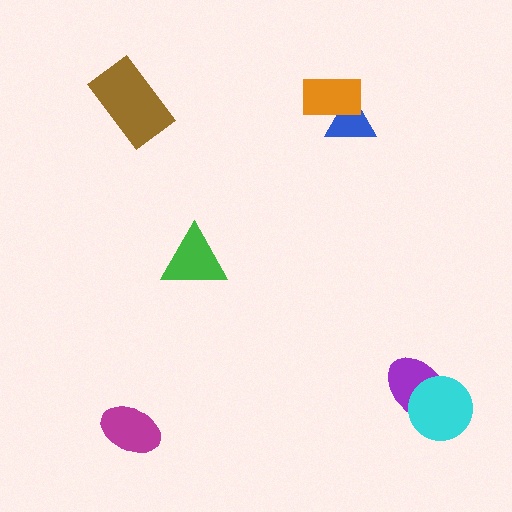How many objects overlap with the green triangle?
0 objects overlap with the green triangle.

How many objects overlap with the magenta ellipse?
0 objects overlap with the magenta ellipse.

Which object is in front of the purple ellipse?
The cyan circle is in front of the purple ellipse.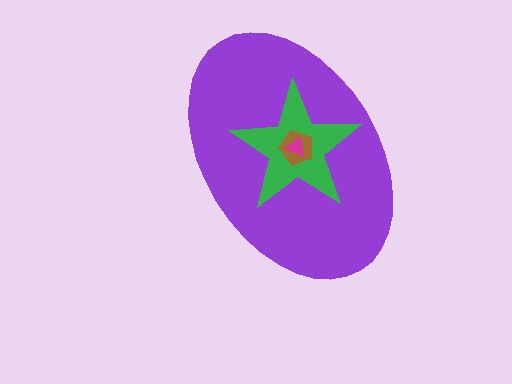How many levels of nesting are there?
4.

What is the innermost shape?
The magenta triangle.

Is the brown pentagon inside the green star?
Yes.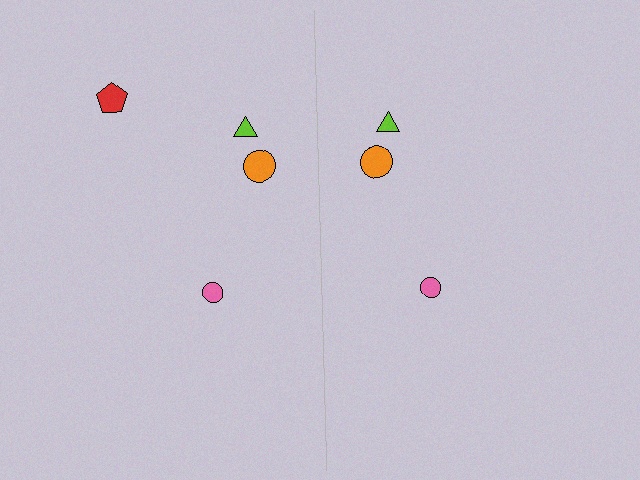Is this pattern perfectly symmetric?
No, the pattern is not perfectly symmetric. A red pentagon is missing from the right side.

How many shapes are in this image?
There are 7 shapes in this image.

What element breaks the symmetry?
A red pentagon is missing from the right side.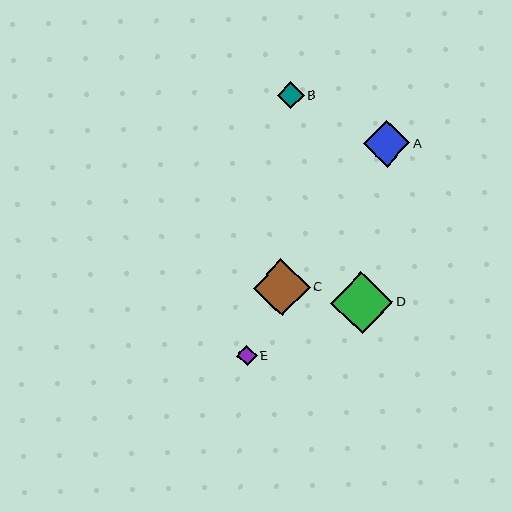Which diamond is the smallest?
Diamond E is the smallest with a size of approximately 20 pixels.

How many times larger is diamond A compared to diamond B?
Diamond A is approximately 1.7 times the size of diamond B.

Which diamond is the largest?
Diamond D is the largest with a size of approximately 62 pixels.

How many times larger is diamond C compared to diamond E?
Diamond C is approximately 2.8 times the size of diamond E.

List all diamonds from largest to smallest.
From largest to smallest: D, C, A, B, E.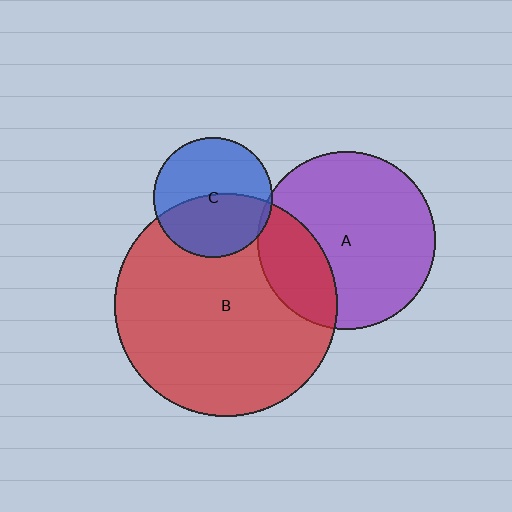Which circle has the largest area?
Circle B (red).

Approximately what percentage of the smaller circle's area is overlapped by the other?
Approximately 45%.